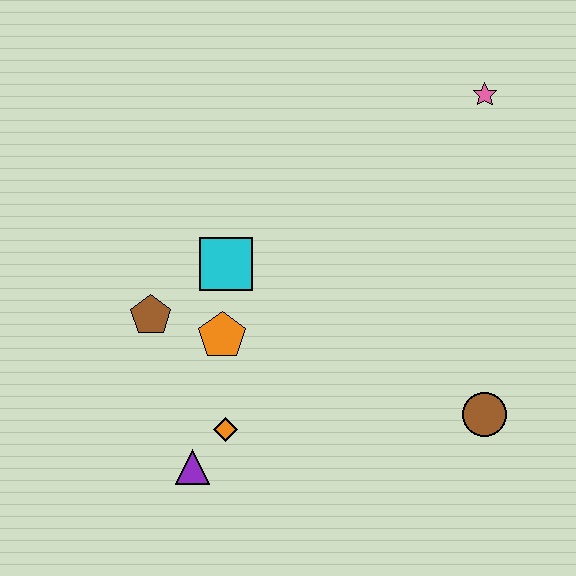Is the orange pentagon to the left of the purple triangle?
No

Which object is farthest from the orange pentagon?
The pink star is farthest from the orange pentagon.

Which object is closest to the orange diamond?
The purple triangle is closest to the orange diamond.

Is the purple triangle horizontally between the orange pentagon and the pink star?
No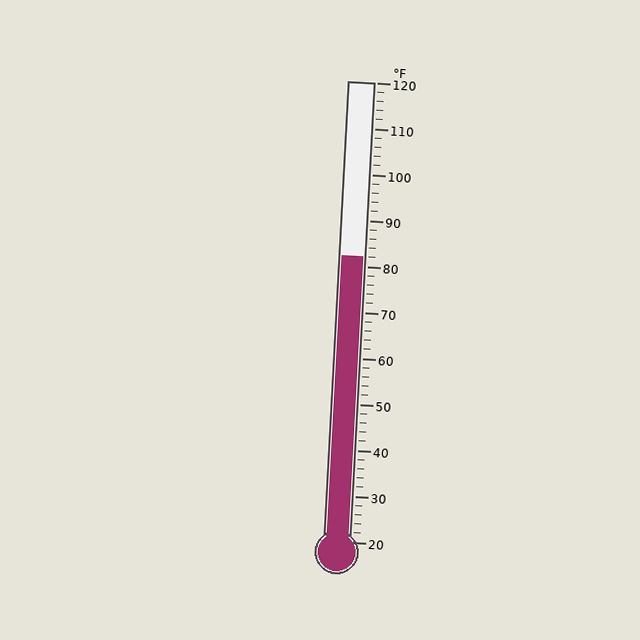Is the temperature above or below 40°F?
The temperature is above 40°F.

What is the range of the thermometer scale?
The thermometer scale ranges from 20°F to 120°F.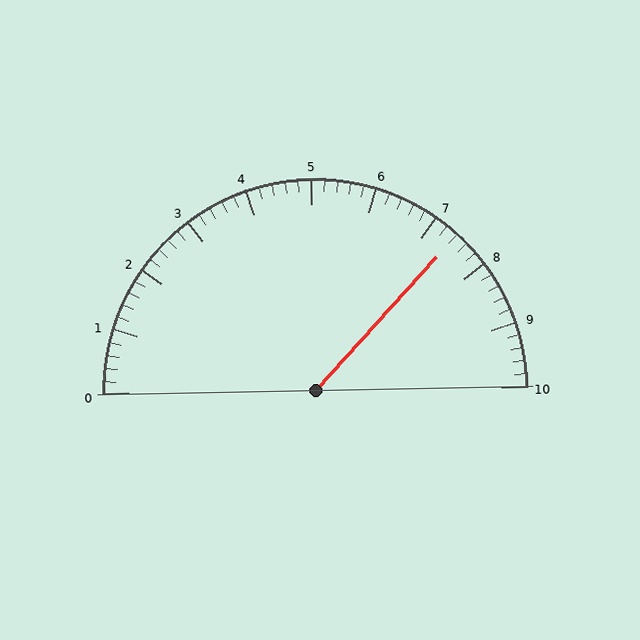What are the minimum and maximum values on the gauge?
The gauge ranges from 0 to 10.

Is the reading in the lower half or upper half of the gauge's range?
The reading is in the upper half of the range (0 to 10).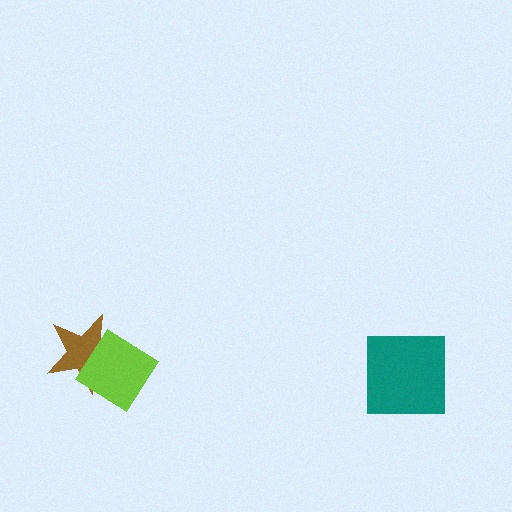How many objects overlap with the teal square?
0 objects overlap with the teal square.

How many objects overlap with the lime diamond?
1 object overlaps with the lime diamond.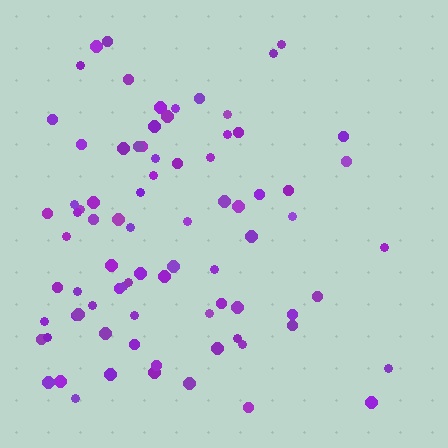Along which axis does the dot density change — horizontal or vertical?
Horizontal.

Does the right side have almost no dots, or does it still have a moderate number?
Still a moderate number, just noticeably fewer than the left.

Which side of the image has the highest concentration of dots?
The left.